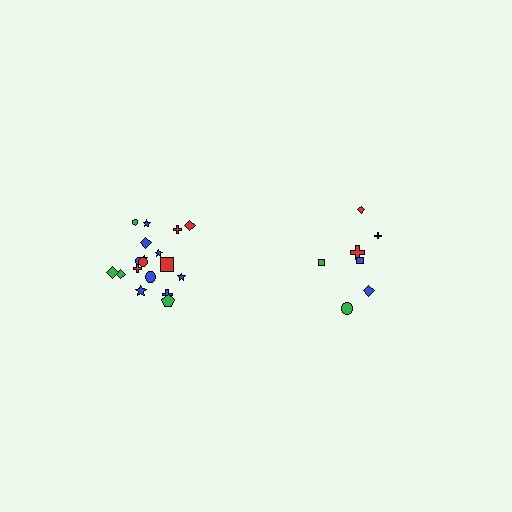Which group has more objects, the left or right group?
The left group.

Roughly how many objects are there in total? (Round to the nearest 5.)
Roughly 25 objects in total.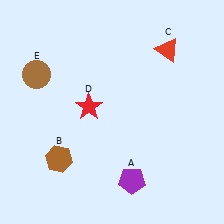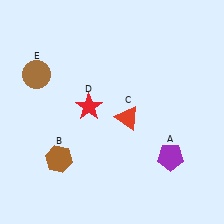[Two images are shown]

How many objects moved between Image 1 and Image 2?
2 objects moved between the two images.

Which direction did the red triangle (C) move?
The red triangle (C) moved down.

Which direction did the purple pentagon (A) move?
The purple pentagon (A) moved right.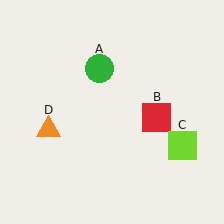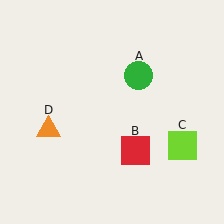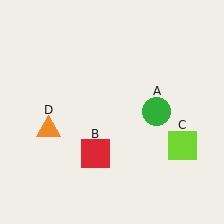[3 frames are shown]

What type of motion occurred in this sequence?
The green circle (object A), red square (object B) rotated clockwise around the center of the scene.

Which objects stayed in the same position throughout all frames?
Lime square (object C) and orange triangle (object D) remained stationary.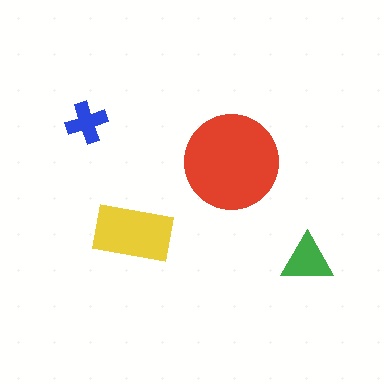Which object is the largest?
The red circle.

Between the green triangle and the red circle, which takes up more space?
The red circle.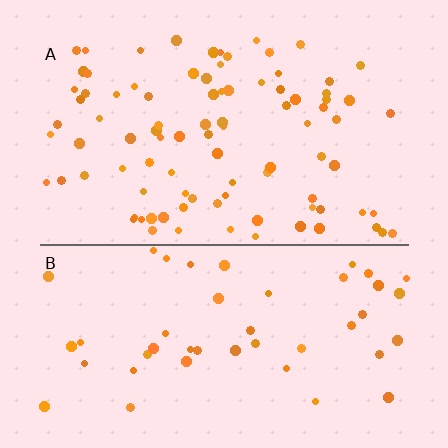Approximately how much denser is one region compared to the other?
Approximately 2.0× — region A over region B.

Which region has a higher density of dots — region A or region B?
A (the top).